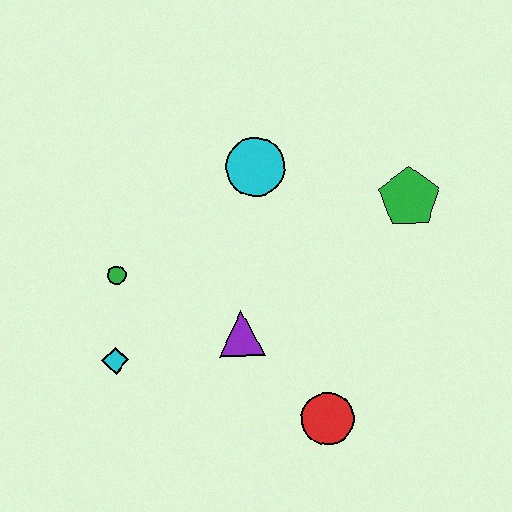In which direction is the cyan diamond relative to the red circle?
The cyan diamond is to the left of the red circle.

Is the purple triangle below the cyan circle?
Yes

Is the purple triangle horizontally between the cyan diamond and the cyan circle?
Yes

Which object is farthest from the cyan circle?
The red circle is farthest from the cyan circle.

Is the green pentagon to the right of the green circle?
Yes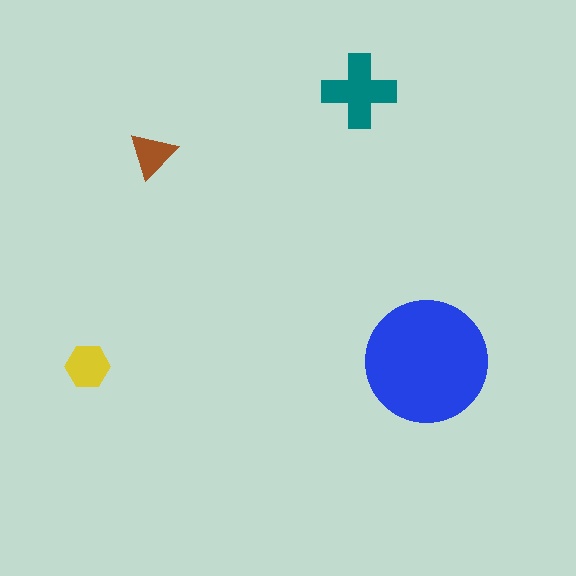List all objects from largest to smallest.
The blue circle, the teal cross, the yellow hexagon, the brown triangle.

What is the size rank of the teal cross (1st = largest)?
2nd.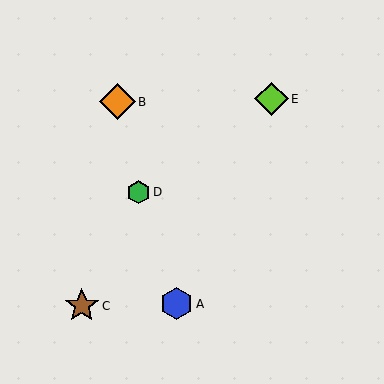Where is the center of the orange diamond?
The center of the orange diamond is at (117, 102).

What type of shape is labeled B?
Shape B is an orange diamond.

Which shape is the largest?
The orange diamond (labeled B) is the largest.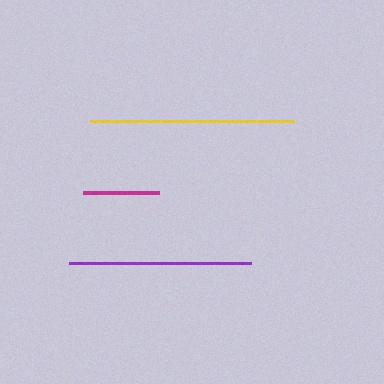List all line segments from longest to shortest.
From longest to shortest: yellow, purple, magenta.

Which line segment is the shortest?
The magenta line is the shortest at approximately 76 pixels.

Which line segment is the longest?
The yellow line is the longest at approximately 204 pixels.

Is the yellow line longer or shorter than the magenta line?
The yellow line is longer than the magenta line.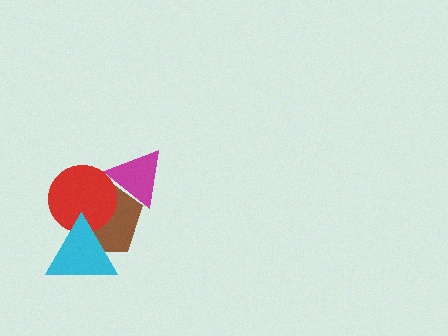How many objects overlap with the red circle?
3 objects overlap with the red circle.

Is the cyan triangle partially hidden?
No, no other shape covers it.